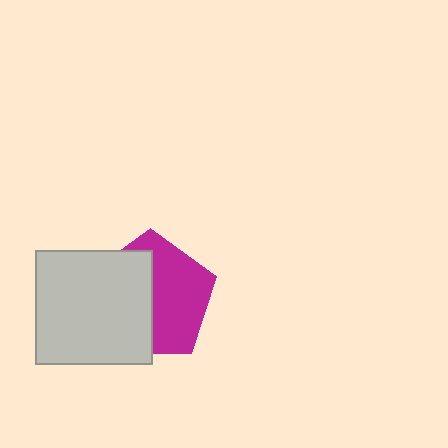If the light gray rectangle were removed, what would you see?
You would see the complete magenta pentagon.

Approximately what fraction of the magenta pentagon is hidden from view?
Roughly 50% of the magenta pentagon is hidden behind the light gray rectangle.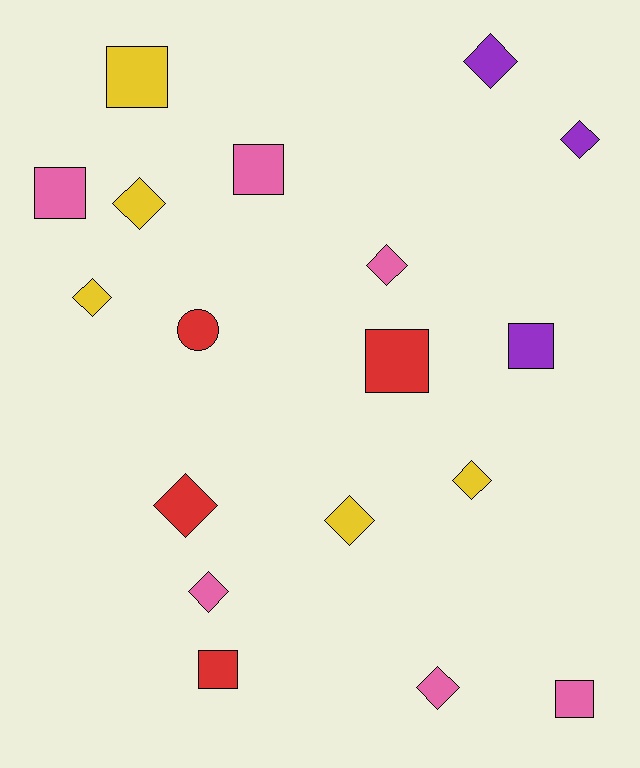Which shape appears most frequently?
Diamond, with 10 objects.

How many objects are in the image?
There are 18 objects.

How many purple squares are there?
There is 1 purple square.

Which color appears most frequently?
Pink, with 6 objects.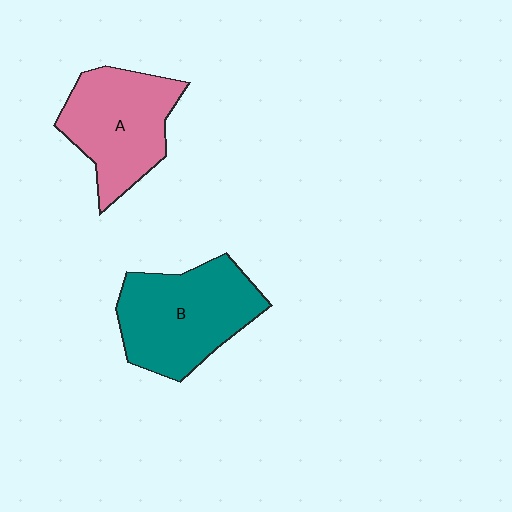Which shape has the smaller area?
Shape A (pink).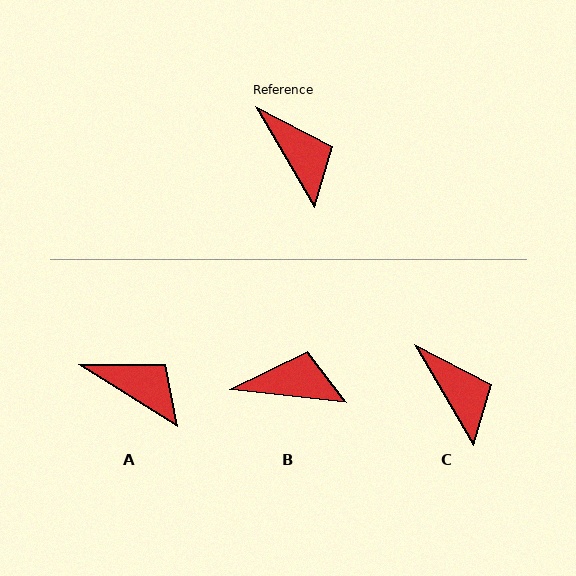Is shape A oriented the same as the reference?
No, it is off by about 27 degrees.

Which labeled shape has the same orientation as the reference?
C.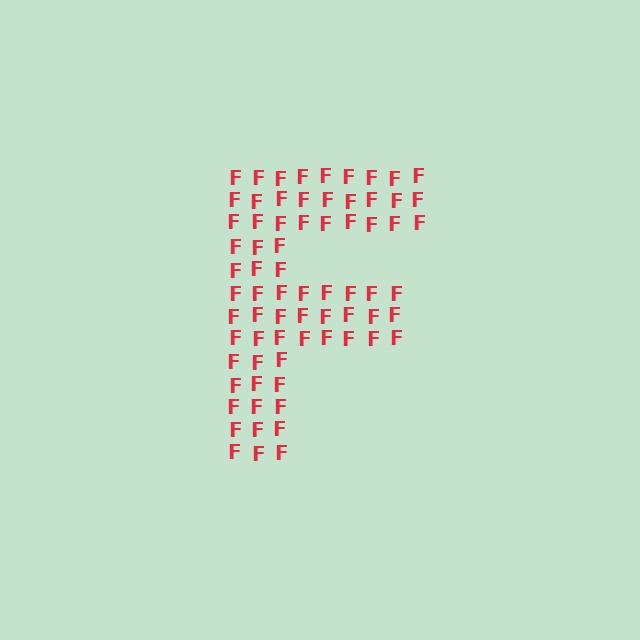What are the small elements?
The small elements are letter F's.